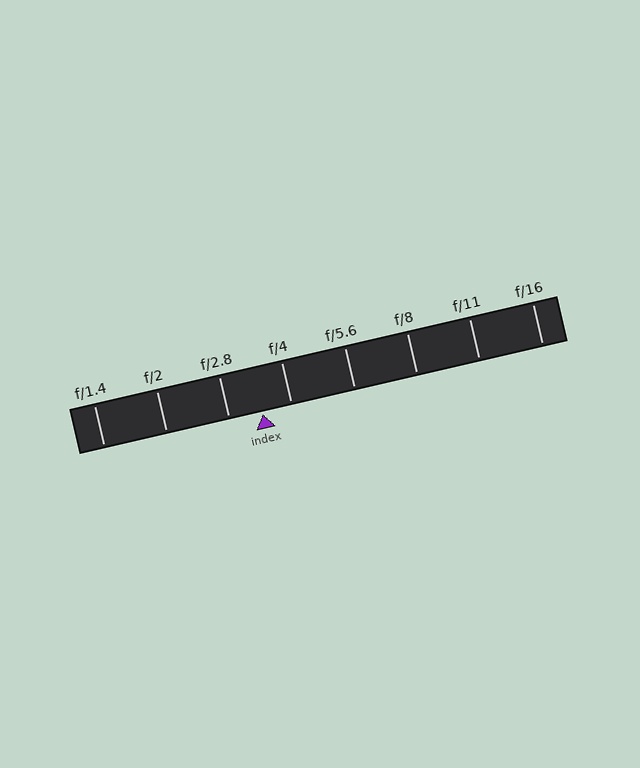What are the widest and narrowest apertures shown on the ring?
The widest aperture shown is f/1.4 and the narrowest is f/16.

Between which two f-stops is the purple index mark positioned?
The index mark is between f/2.8 and f/4.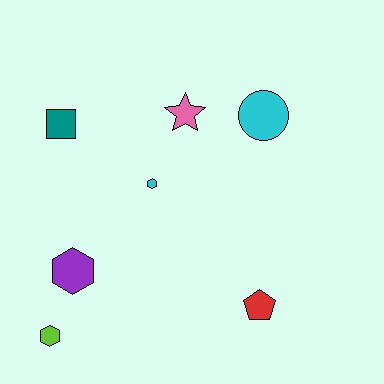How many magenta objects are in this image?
There are no magenta objects.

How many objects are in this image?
There are 7 objects.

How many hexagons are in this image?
There are 3 hexagons.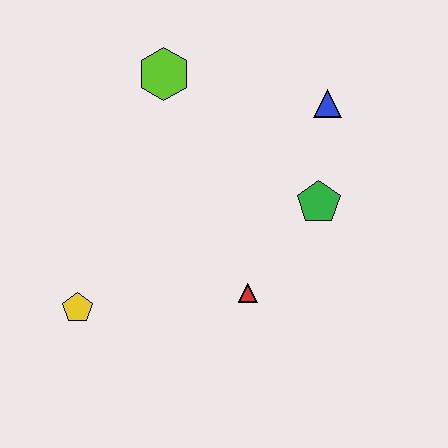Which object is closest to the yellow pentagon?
The red triangle is closest to the yellow pentagon.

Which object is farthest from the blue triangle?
The yellow pentagon is farthest from the blue triangle.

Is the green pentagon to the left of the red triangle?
No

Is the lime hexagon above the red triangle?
Yes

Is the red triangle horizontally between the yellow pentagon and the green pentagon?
Yes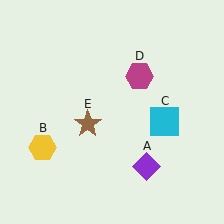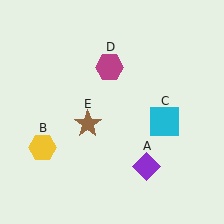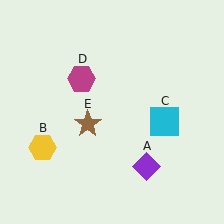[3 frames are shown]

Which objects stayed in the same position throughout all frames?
Purple diamond (object A) and yellow hexagon (object B) and cyan square (object C) and brown star (object E) remained stationary.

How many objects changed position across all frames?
1 object changed position: magenta hexagon (object D).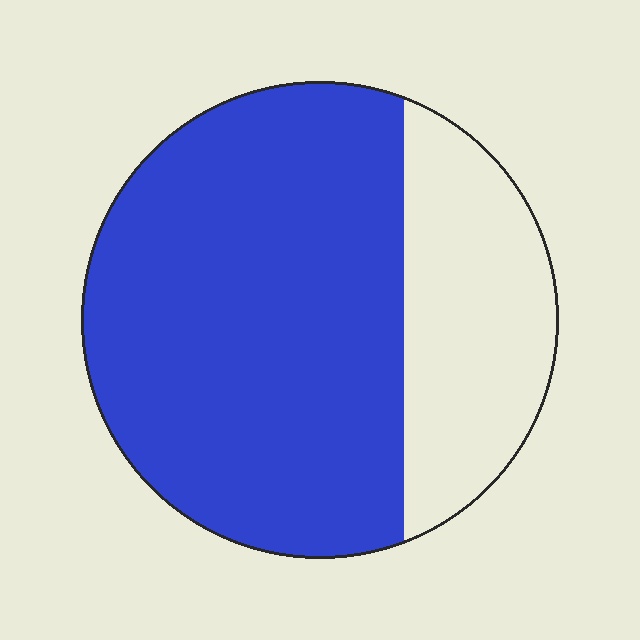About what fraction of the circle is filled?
About three quarters (3/4).